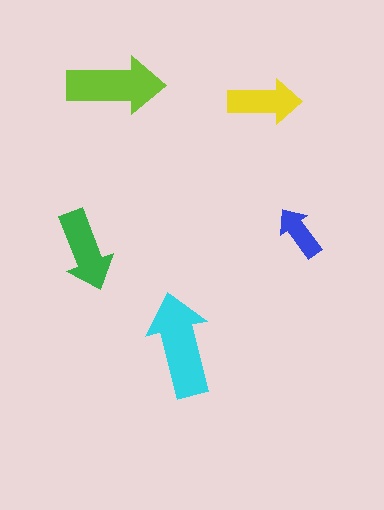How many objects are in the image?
There are 5 objects in the image.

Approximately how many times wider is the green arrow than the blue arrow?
About 1.5 times wider.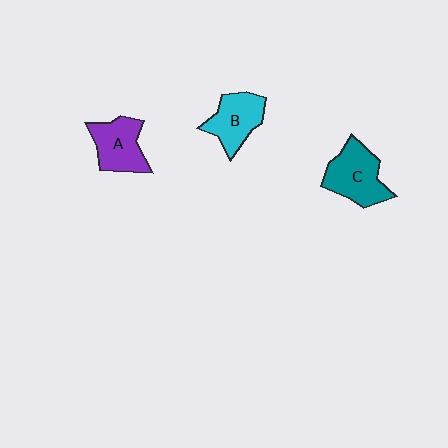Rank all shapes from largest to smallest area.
From largest to smallest: C (teal), A (purple), B (cyan).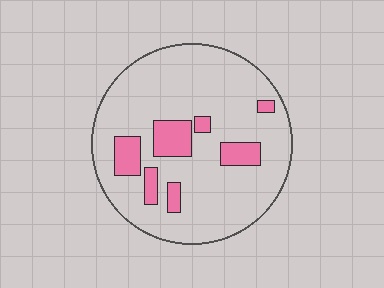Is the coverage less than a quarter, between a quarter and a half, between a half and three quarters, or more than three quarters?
Less than a quarter.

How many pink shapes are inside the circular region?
7.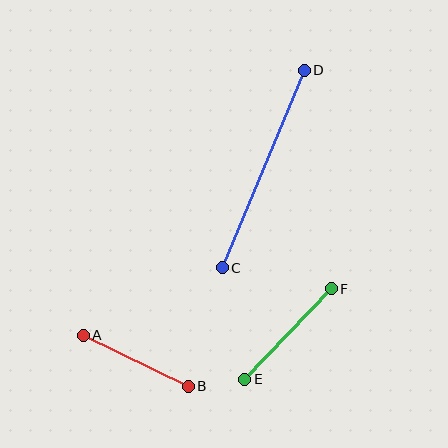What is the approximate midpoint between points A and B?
The midpoint is at approximately (136, 361) pixels.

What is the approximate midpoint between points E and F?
The midpoint is at approximately (288, 334) pixels.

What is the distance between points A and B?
The distance is approximately 116 pixels.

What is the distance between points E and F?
The distance is approximately 125 pixels.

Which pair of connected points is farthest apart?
Points C and D are farthest apart.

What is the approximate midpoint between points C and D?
The midpoint is at approximately (263, 169) pixels.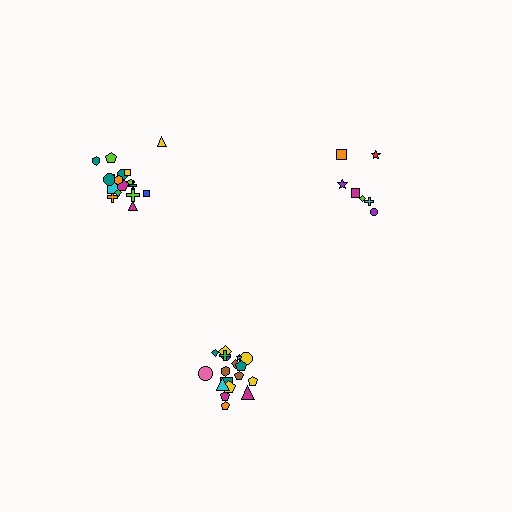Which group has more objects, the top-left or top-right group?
The top-left group.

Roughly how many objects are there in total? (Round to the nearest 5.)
Roughly 45 objects in total.